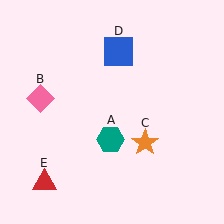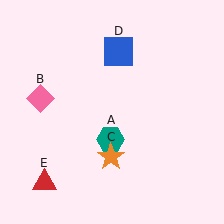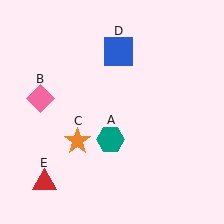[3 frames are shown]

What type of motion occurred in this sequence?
The orange star (object C) rotated clockwise around the center of the scene.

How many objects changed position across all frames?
1 object changed position: orange star (object C).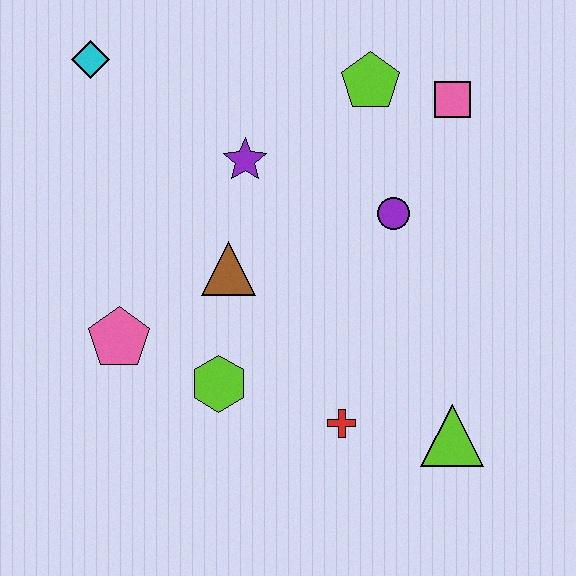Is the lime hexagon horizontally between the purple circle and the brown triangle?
No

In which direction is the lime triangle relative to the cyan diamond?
The lime triangle is below the cyan diamond.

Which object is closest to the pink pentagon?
The lime hexagon is closest to the pink pentagon.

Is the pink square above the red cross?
Yes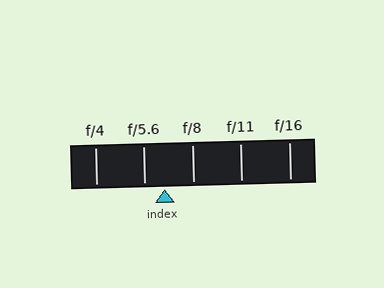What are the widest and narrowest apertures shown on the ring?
The widest aperture shown is f/4 and the narrowest is f/16.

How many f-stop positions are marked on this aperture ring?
There are 5 f-stop positions marked.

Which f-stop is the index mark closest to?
The index mark is closest to f/5.6.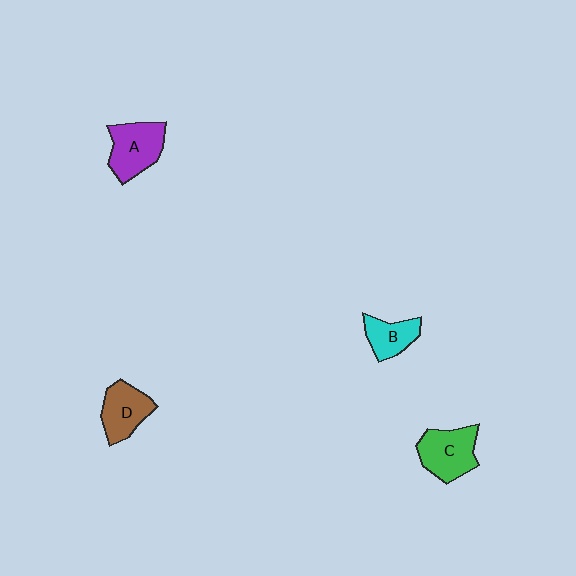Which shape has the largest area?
Shape A (purple).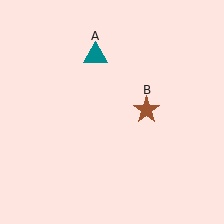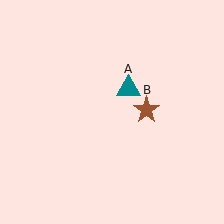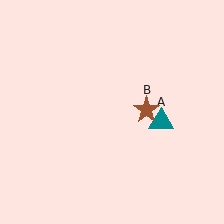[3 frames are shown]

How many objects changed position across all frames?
1 object changed position: teal triangle (object A).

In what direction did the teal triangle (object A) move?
The teal triangle (object A) moved down and to the right.